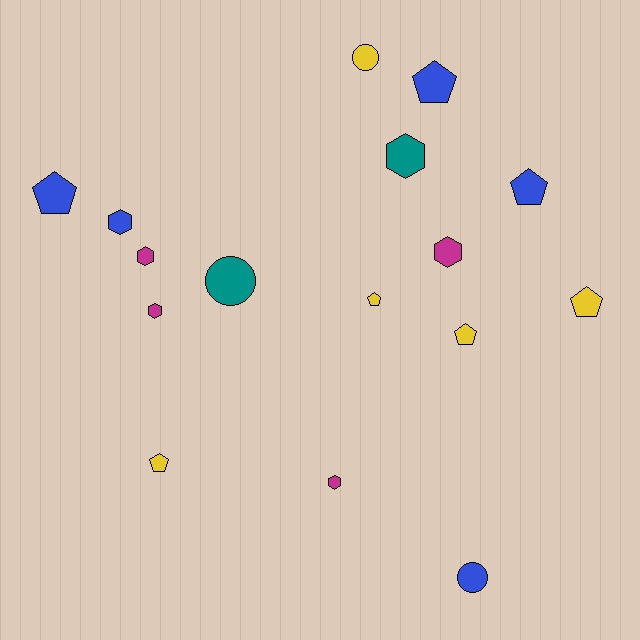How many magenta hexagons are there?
There are 4 magenta hexagons.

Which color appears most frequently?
Yellow, with 5 objects.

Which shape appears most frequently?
Pentagon, with 7 objects.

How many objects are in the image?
There are 16 objects.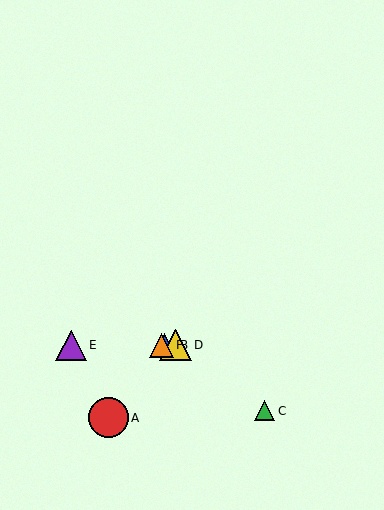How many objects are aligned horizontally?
4 objects (B, D, E, F) are aligned horizontally.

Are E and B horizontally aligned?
Yes, both are at y≈345.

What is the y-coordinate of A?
Object A is at y≈418.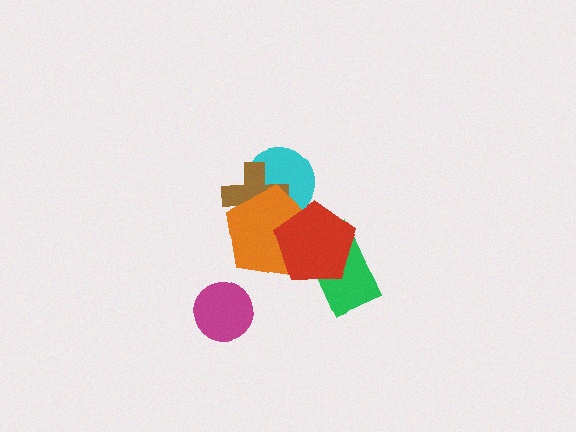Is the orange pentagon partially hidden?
Yes, it is partially covered by another shape.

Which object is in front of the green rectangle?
The red pentagon is in front of the green rectangle.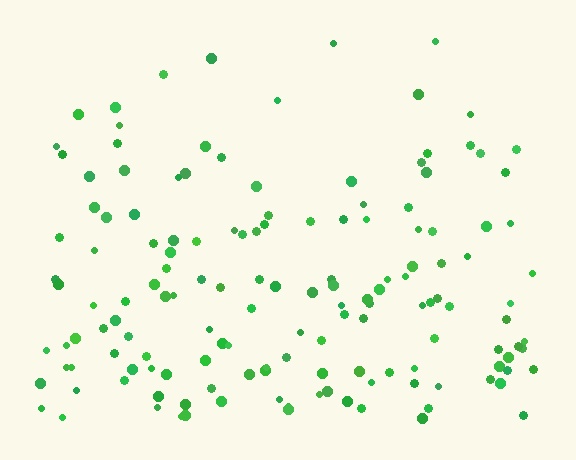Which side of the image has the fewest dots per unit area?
The top.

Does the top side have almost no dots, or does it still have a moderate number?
Still a moderate number, just noticeably fewer than the bottom.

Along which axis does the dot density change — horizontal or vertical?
Vertical.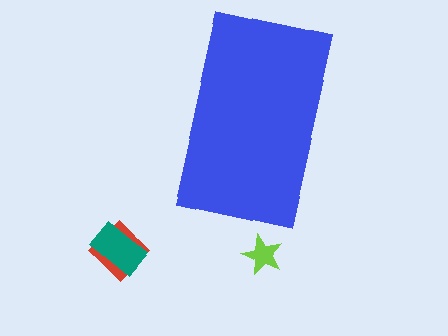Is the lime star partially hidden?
No, the lime star is fully visible.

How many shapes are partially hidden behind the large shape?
0 shapes are partially hidden.